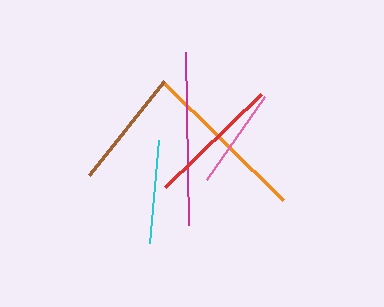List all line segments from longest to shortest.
From longest to shortest: magenta, orange, red, brown, cyan, pink.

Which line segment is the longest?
The magenta line is the longest at approximately 173 pixels.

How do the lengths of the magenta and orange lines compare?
The magenta and orange lines are approximately the same length.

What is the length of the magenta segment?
The magenta segment is approximately 173 pixels long.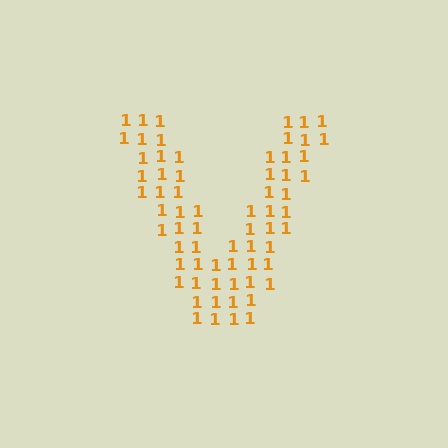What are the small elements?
The small elements are digit 1's.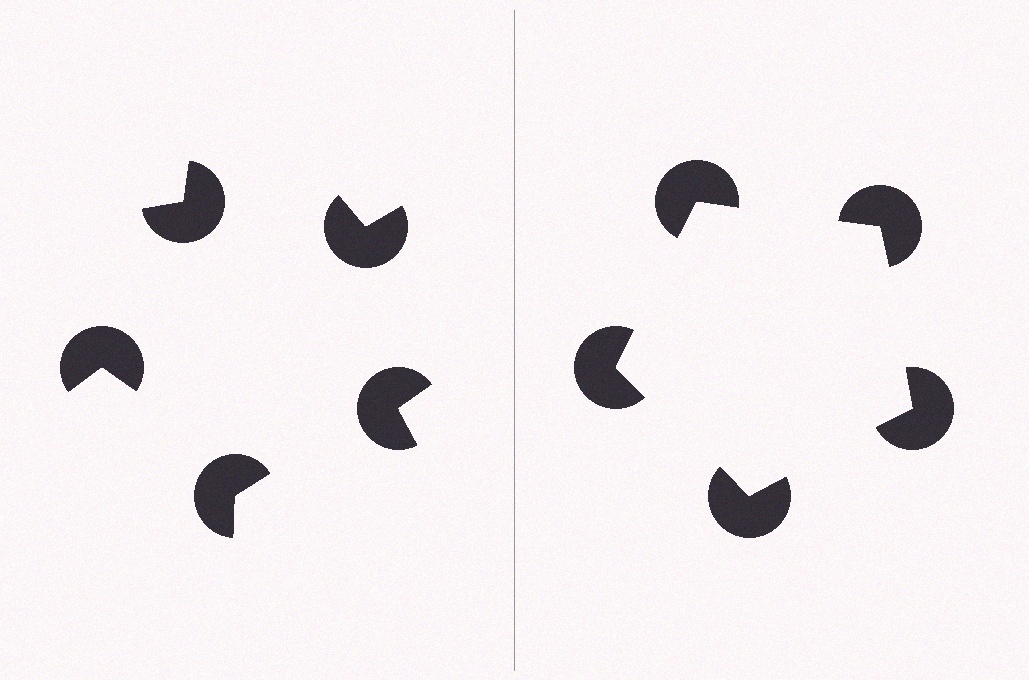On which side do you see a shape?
An illusory pentagon appears on the right side. On the left side the wedge cuts are rotated, so no coherent shape forms.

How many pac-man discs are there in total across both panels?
10 — 5 on each side.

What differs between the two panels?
The pac-man discs are positioned identically on both sides; only the wedge orientations differ. On the right they align to a pentagon; on the left they are misaligned.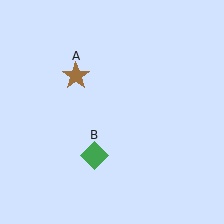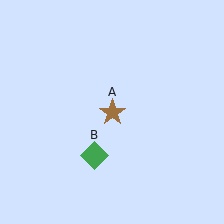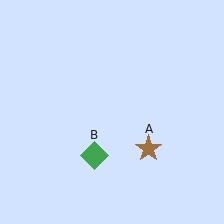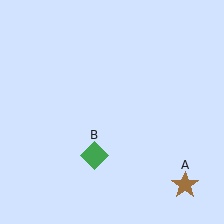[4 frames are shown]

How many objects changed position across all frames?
1 object changed position: brown star (object A).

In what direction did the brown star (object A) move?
The brown star (object A) moved down and to the right.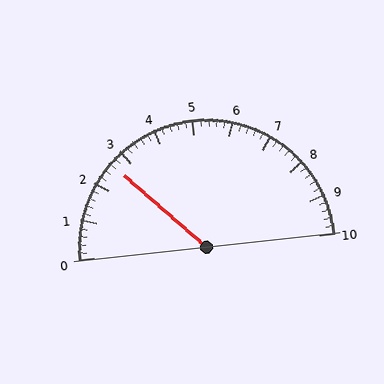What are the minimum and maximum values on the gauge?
The gauge ranges from 0 to 10.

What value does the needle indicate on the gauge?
The needle indicates approximately 2.6.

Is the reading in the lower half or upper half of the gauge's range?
The reading is in the lower half of the range (0 to 10).